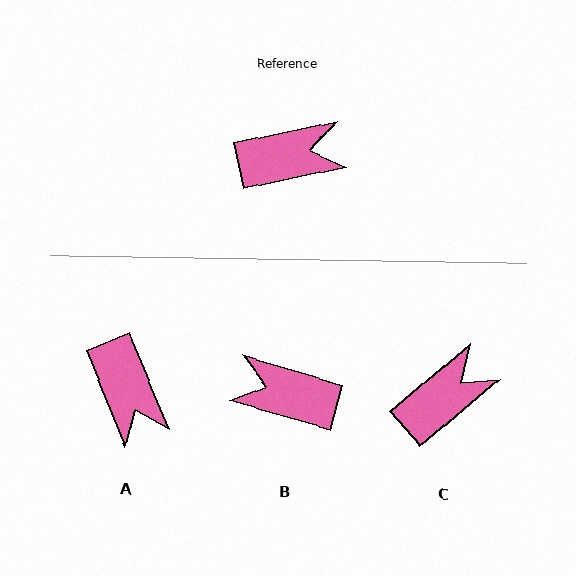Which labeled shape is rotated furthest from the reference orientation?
B, about 152 degrees away.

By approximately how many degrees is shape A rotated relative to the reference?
Approximately 80 degrees clockwise.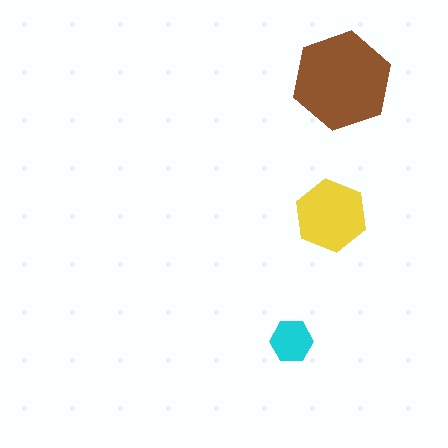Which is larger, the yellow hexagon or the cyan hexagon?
The yellow one.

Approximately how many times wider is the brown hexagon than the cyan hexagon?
About 2.5 times wider.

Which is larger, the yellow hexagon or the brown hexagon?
The brown one.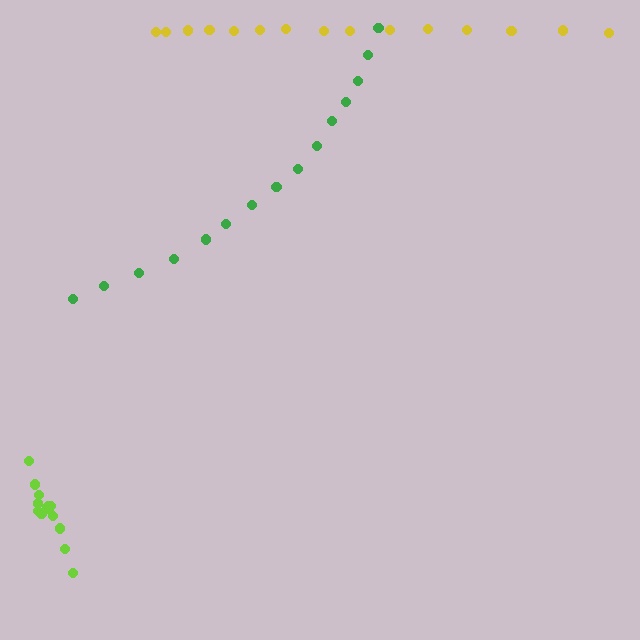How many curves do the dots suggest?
There are 3 distinct paths.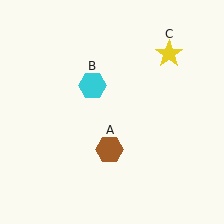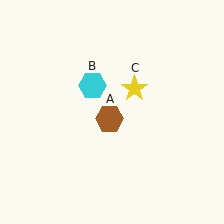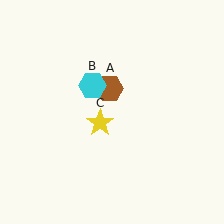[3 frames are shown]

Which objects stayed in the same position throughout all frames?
Cyan hexagon (object B) remained stationary.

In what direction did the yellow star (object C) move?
The yellow star (object C) moved down and to the left.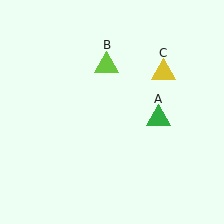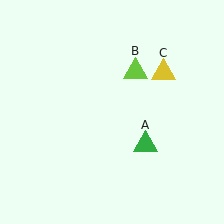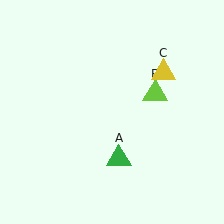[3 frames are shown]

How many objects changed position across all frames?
2 objects changed position: green triangle (object A), lime triangle (object B).